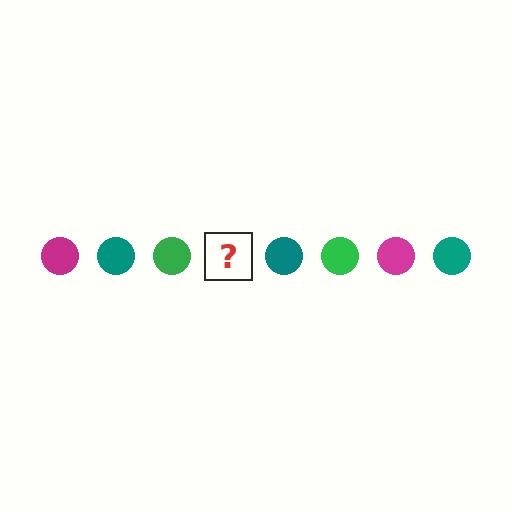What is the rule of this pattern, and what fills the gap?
The rule is that the pattern cycles through magenta, teal, green circles. The gap should be filled with a magenta circle.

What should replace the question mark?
The question mark should be replaced with a magenta circle.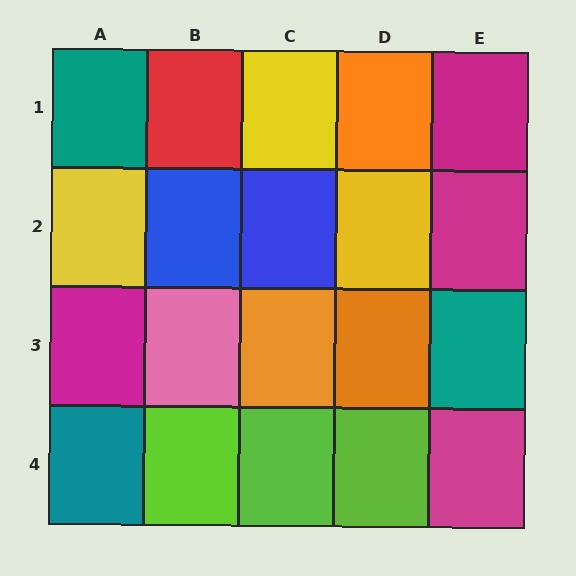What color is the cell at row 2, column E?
Magenta.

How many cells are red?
1 cell is red.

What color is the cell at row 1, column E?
Magenta.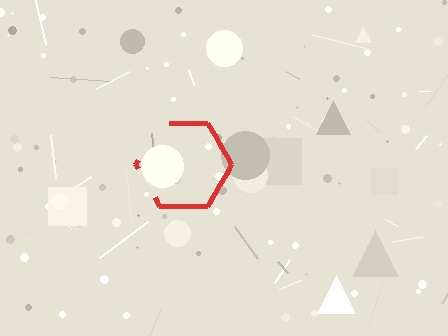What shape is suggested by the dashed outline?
The dashed outline suggests a hexagon.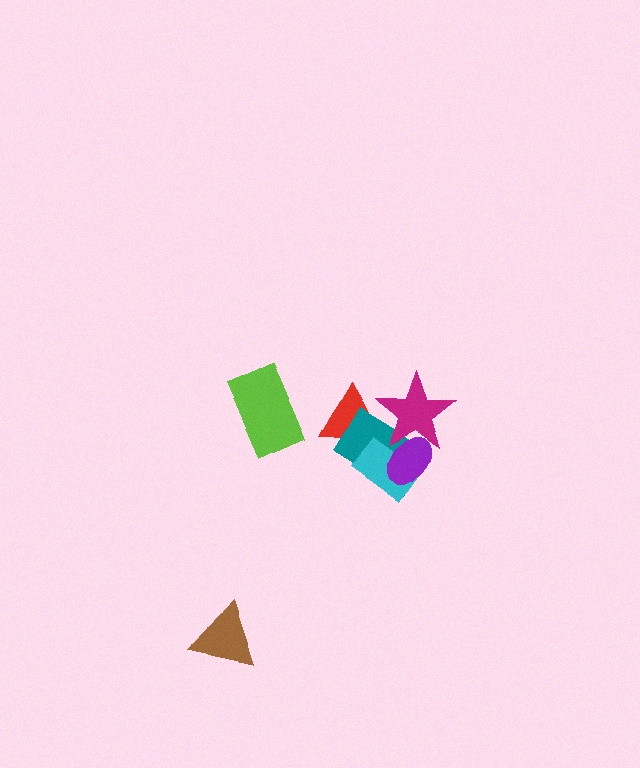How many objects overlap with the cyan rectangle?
3 objects overlap with the cyan rectangle.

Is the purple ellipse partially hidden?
Yes, it is partially covered by another shape.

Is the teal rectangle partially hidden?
Yes, it is partially covered by another shape.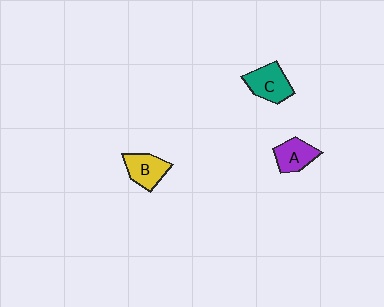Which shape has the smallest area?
Shape A (purple).